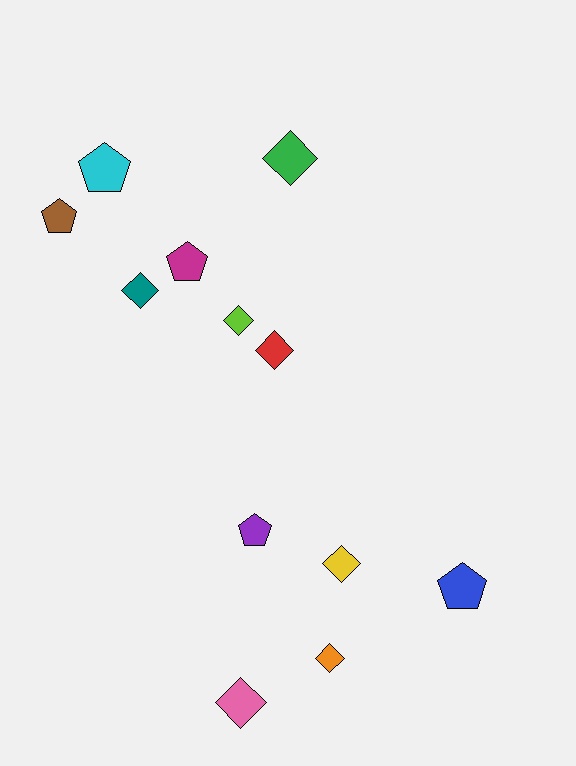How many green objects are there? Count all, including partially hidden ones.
There is 1 green object.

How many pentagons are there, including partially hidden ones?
There are 5 pentagons.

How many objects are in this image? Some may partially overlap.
There are 12 objects.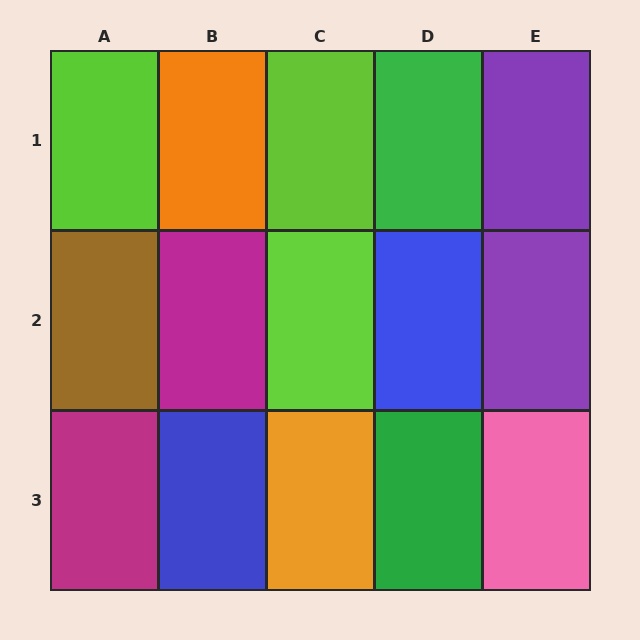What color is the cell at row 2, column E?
Purple.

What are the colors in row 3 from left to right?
Magenta, blue, orange, green, pink.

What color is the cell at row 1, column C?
Lime.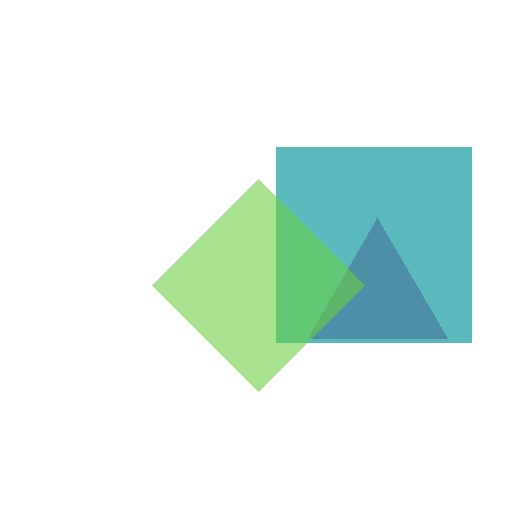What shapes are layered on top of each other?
The layered shapes are: a magenta triangle, a teal square, a lime diamond.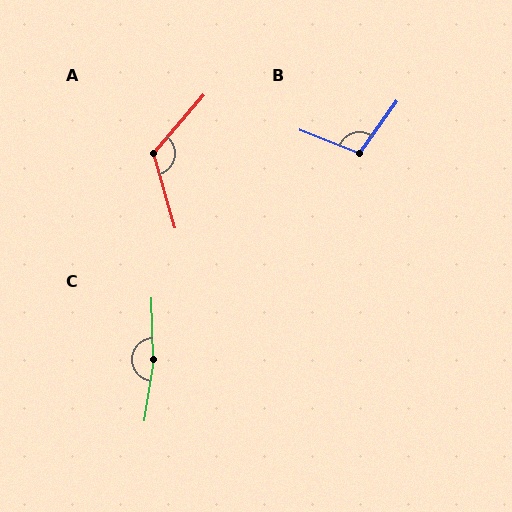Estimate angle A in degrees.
Approximately 123 degrees.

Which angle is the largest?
C, at approximately 169 degrees.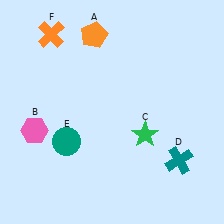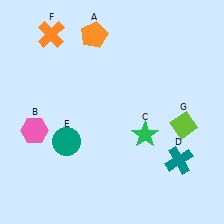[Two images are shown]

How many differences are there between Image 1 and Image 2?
There is 1 difference between the two images.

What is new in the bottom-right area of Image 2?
A lime diamond (G) was added in the bottom-right area of Image 2.